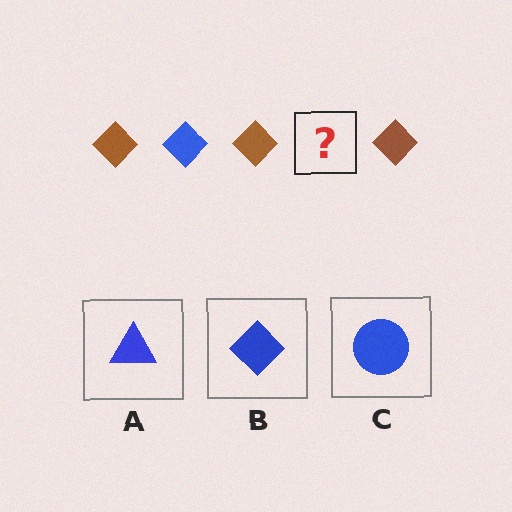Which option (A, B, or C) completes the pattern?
B.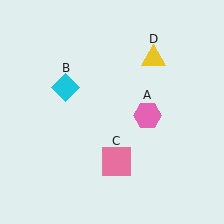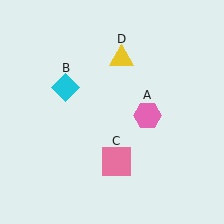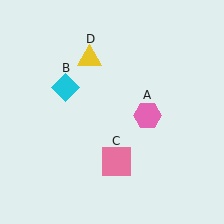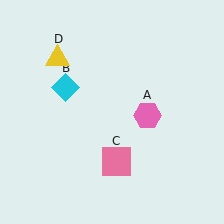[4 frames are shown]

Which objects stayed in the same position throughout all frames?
Pink hexagon (object A) and cyan diamond (object B) and pink square (object C) remained stationary.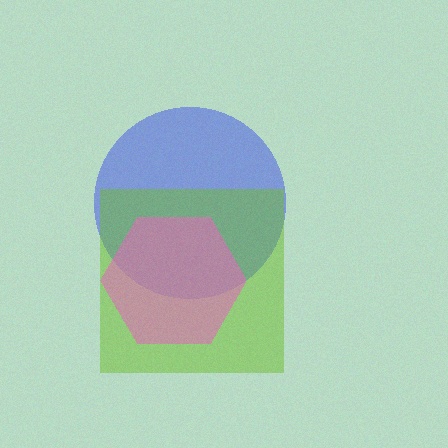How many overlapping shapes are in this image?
There are 3 overlapping shapes in the image.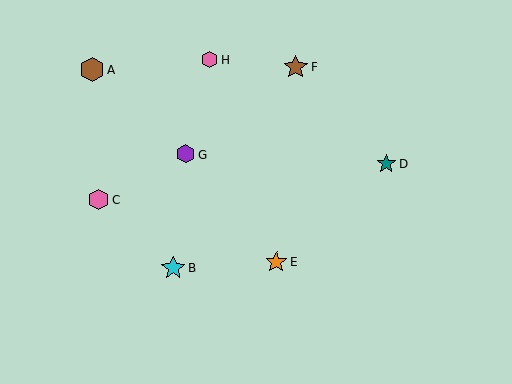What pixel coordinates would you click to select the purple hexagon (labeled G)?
Click at (186, 154) to select the purple hexagon G.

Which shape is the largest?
The brown hexagon (labeled A) is the largest.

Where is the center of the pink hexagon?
The center of the pink hexagon is at (98, 199).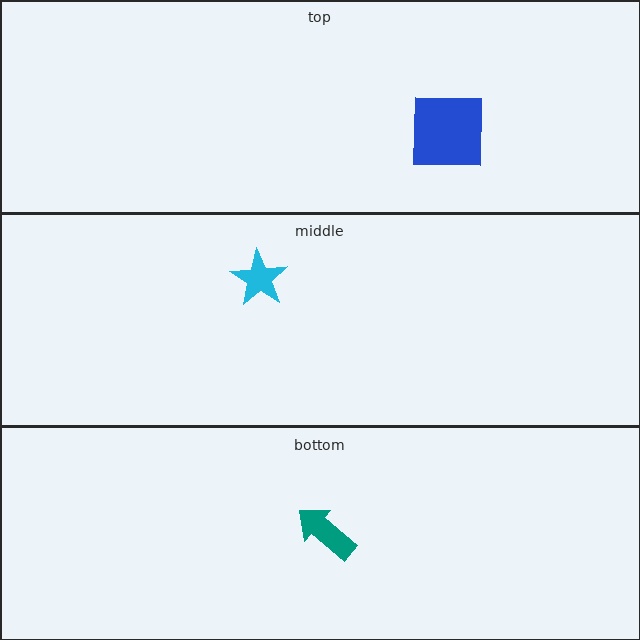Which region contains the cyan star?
The middle region.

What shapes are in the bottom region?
The teal arrow.